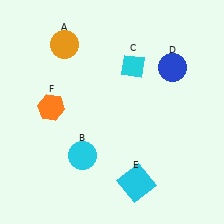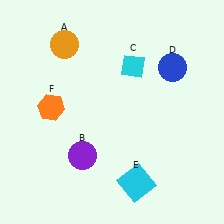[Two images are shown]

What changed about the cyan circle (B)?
In Image 1, B is cyan. In Image 2, it changed to purple.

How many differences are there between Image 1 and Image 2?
There is 1 difference between the two images.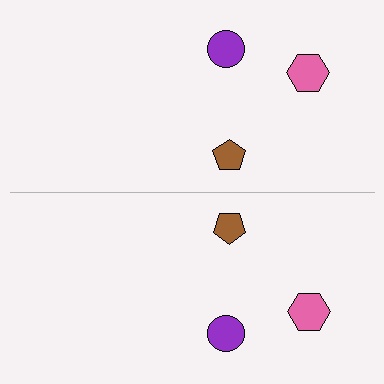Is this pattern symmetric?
Yes, this pattern has bilateral (reflection) symmetry.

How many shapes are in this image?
There are 6 shapes in this image.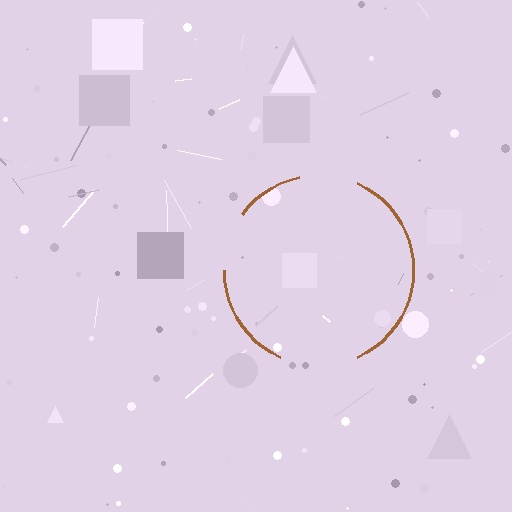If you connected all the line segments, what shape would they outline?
They would outline a circle.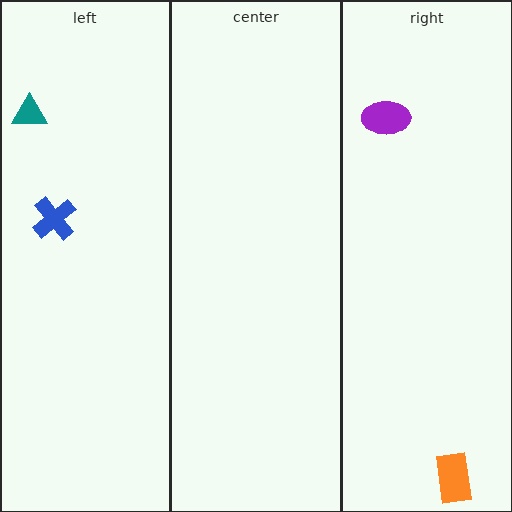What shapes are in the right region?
The orange rectangle, the purple ellipse.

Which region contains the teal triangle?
The left region.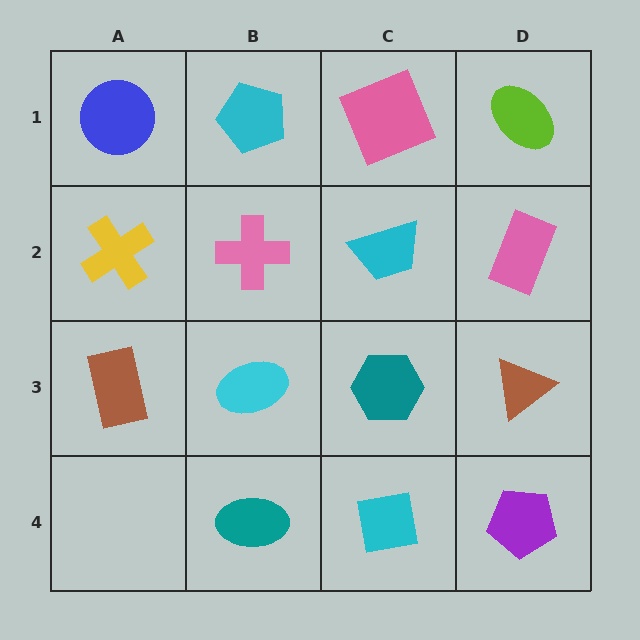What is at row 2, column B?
A pink cross.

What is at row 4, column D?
A purple pentagon.